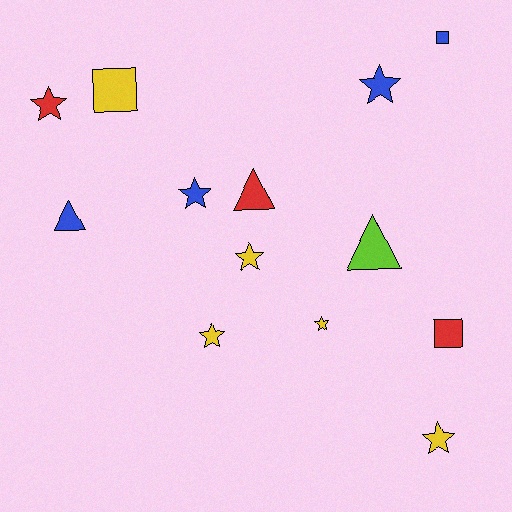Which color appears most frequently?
Yellow, with 5 objects.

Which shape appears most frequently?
Star, with 7 objects.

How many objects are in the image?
There are 13 objects.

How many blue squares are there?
There is 1 blue square.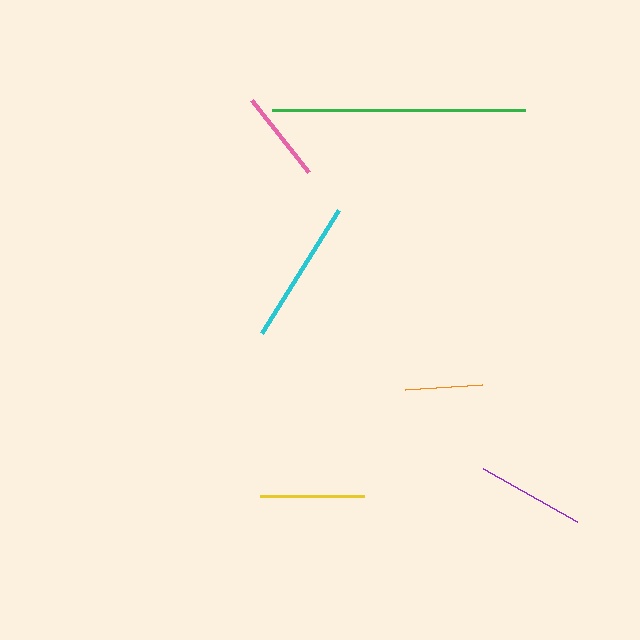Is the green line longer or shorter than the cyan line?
The green line is longer than the cyan line.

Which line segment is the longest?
The green line is the longest at approximately 254 pixels.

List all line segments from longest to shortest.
From longest to shortest: green, cyan, purple, yellow, pink, orange.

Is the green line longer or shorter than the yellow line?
The green line is longer than the yellow line.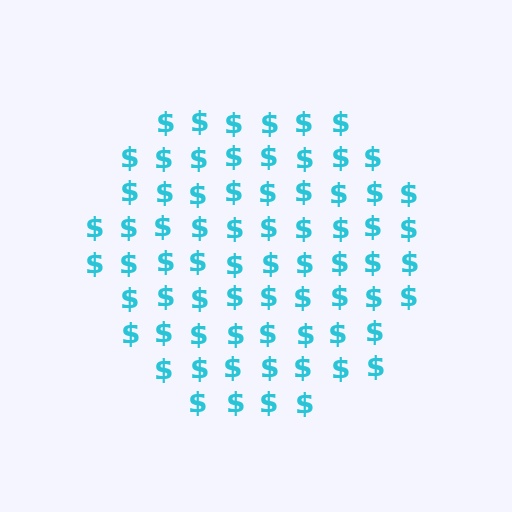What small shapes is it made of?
It is made of small dollar signs.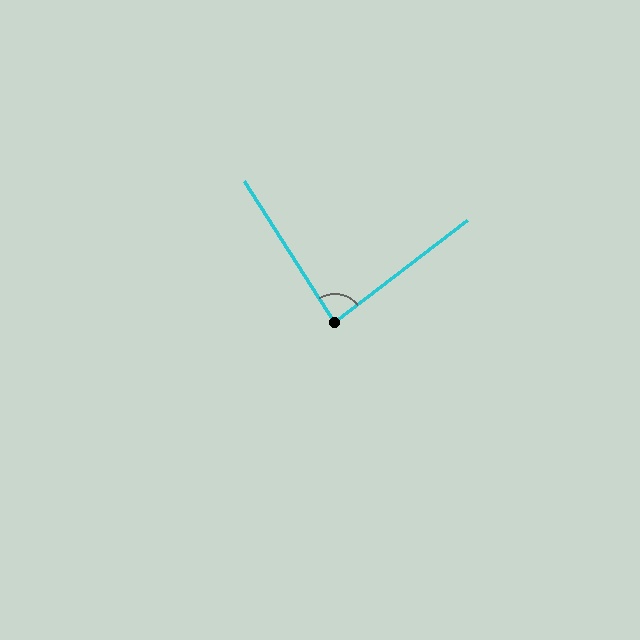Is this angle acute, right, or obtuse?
It is acute.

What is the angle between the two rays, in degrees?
Approximately 85 degrees.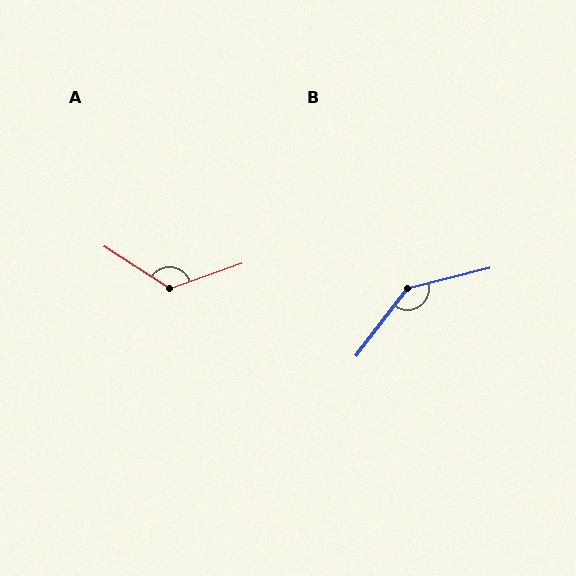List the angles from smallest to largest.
A (128°), B (141°).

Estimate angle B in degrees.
Approximately 141 degrees.